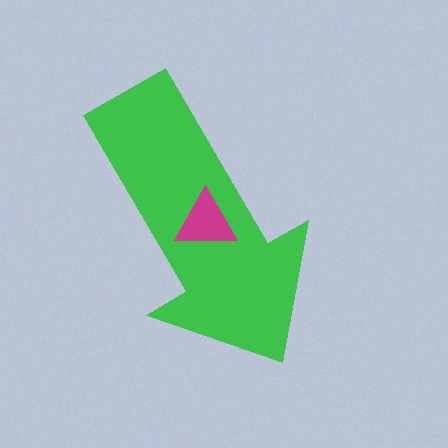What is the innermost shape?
The magenta triangle.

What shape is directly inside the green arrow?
The magenta triangle.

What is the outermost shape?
The green arrow.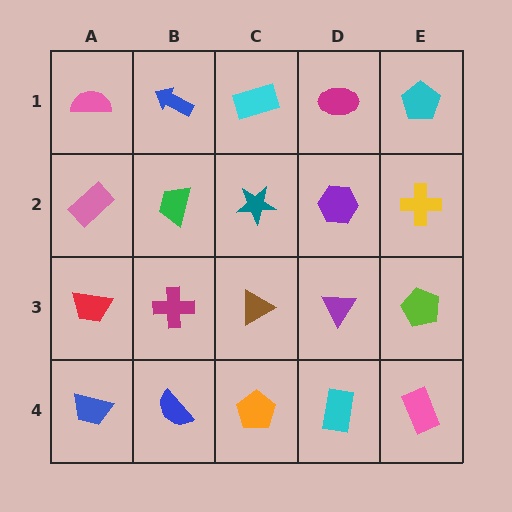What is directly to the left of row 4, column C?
A blue semicircle.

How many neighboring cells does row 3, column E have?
3.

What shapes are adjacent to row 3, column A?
A pink rectangle (row 2, column A), a blue trapezoid (row 4, column A), a magenta cross (row 3, column B).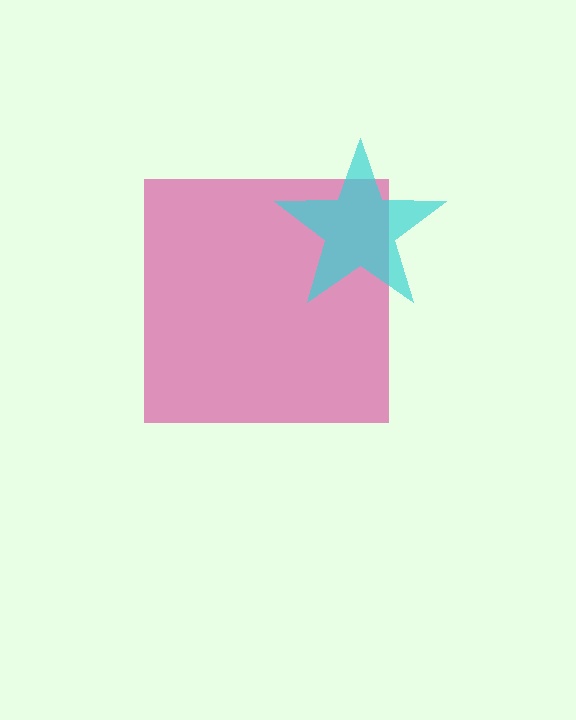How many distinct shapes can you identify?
There are 2 distinct shapes: a magenta square, a cyan star.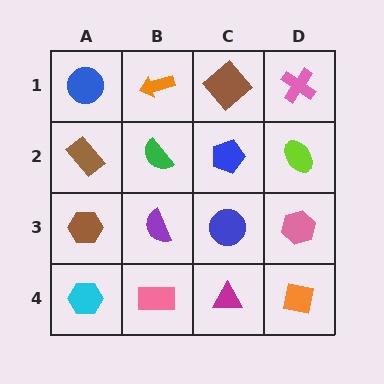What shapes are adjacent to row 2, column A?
A blue circle (row 1, column A), a brown hexagon (row 3, column A), a green semicircle (row 2, column B).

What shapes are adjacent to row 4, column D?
A pink hexagon (row 3, column D), a magenta triangle (row 4, column C).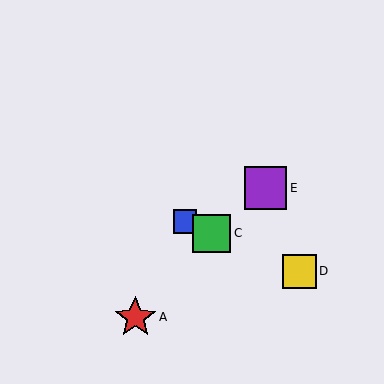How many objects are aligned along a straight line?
3 objects (B, C, D) are aligned along a straight line.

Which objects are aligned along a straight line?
Objects B, C, D are aligned along a straight line.